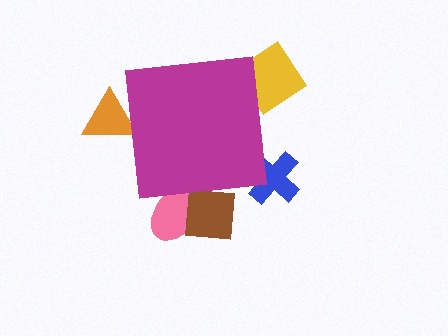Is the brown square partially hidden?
Yes, the brown square is partially hidden behind the magenta square.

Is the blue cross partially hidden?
Yes, the blue cross is partially hidden behind the magenta square.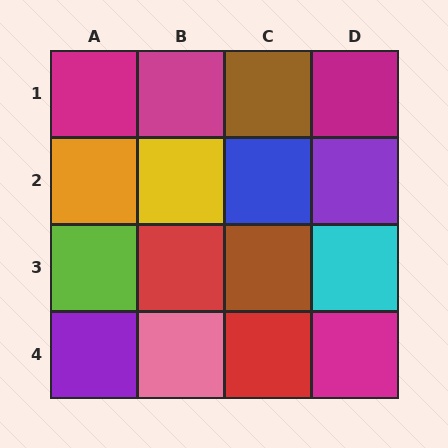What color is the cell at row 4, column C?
Red.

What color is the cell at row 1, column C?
Brown.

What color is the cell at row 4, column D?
Magenta.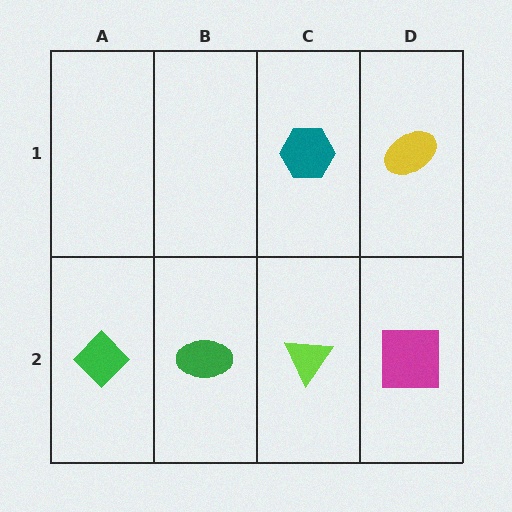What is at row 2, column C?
A lime triangle.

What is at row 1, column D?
A yellow ellipse.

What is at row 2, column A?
A green diamond.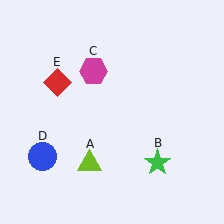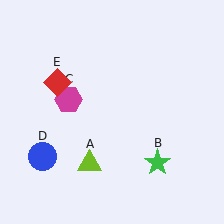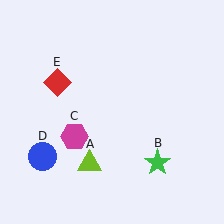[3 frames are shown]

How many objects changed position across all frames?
1 object changed position: magenta hexagon (object C).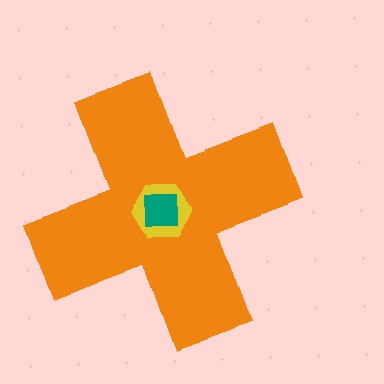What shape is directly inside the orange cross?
The yellow hexagon.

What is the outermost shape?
The orange cross.